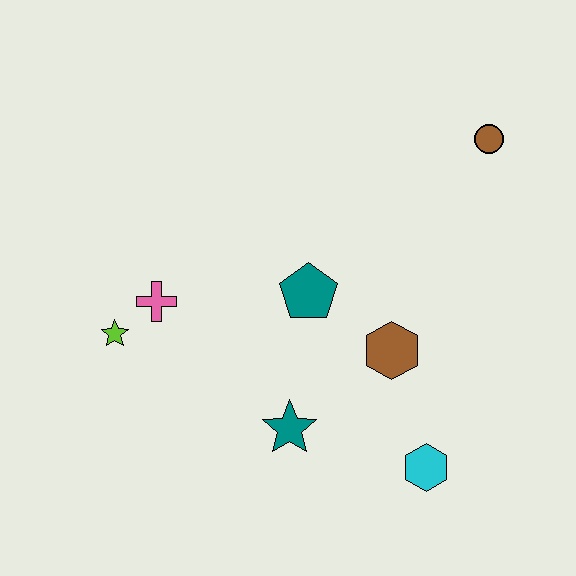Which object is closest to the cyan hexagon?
The brown hexagon is closest to the cyan hexagon.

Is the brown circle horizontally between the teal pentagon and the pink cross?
No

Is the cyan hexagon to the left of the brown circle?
Yes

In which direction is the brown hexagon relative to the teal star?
The brown hexagon is to the right of the teal star.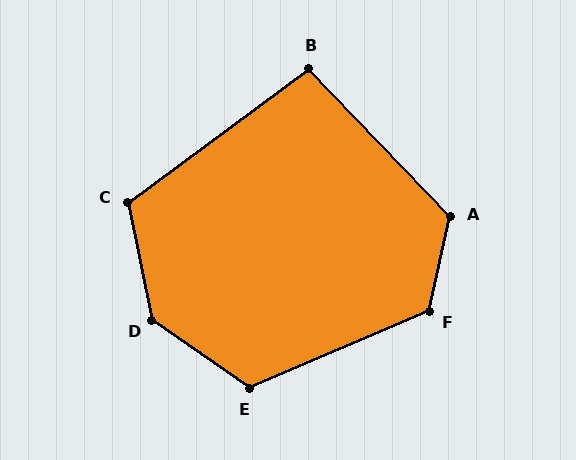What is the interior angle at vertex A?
Approximately 124 degrees (obtuse).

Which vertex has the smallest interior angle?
B, at approximately 97 degrees.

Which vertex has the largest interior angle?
D, at approximately 137 degrees.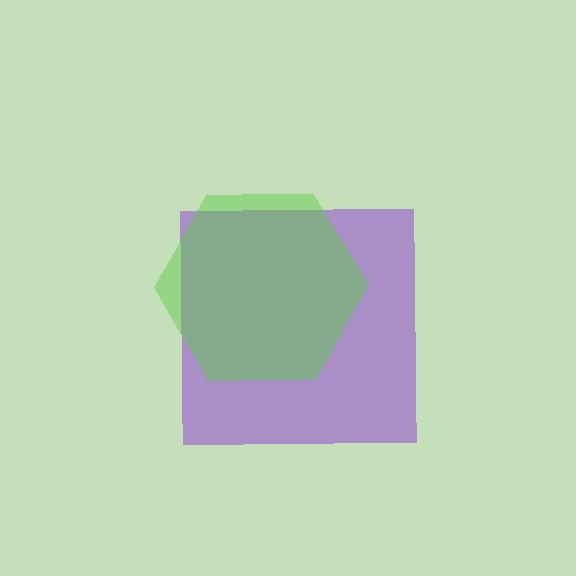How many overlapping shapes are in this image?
There are 2 overlapping shapes in the image.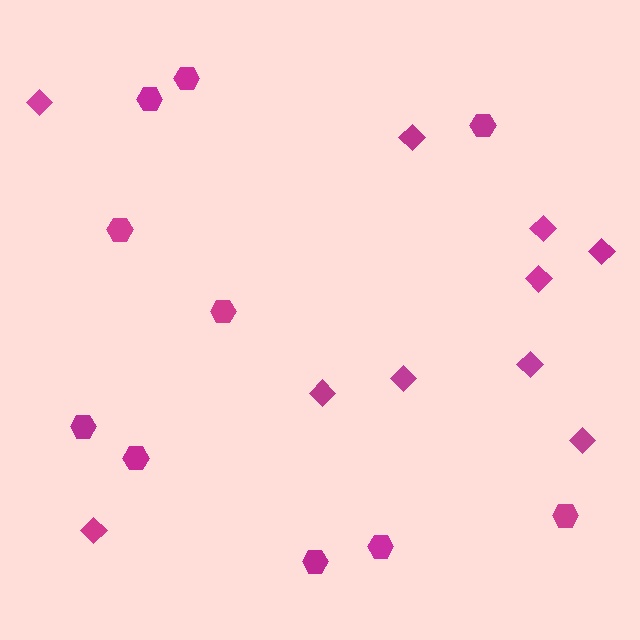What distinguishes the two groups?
There are 2 groups: one group of hexagons (10) and one group of diamonds (10).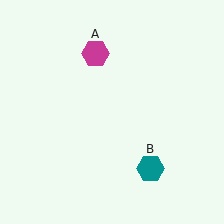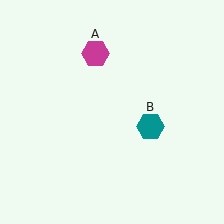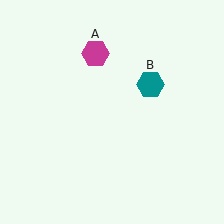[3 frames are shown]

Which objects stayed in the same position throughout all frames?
Magenta hexagon (object A) remained stationary.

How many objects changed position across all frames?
1 object changed position: teal hexagon (object B).